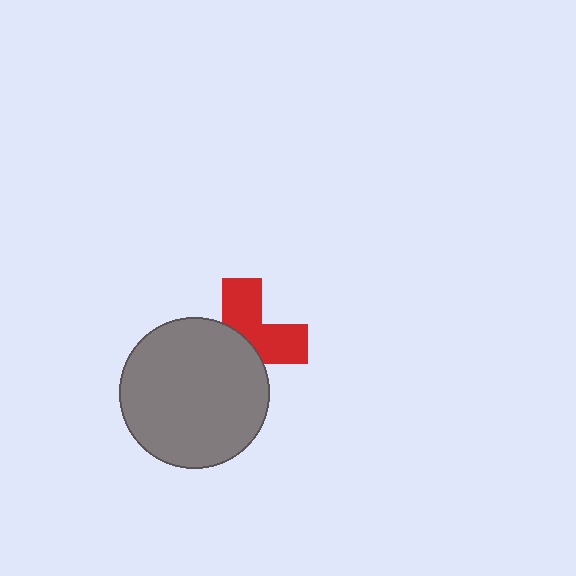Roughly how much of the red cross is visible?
About half of it is visible (roughly 46%).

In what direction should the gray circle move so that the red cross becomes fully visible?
The gray circle should move toward the lower-left. That is the shortest direction to clear the overlap and leave the red cross fully visible.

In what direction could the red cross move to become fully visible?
The red cross could move toward the upper-right. That would shift it out from behind the gray circle entirely.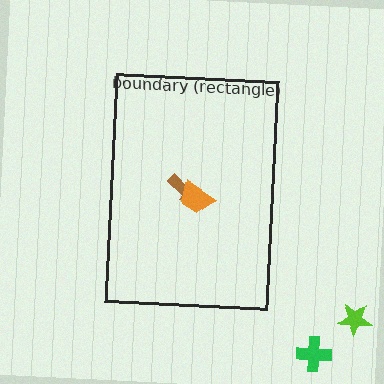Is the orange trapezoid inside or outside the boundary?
Inside.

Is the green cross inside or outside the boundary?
Outside.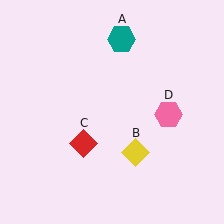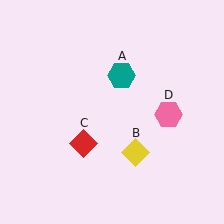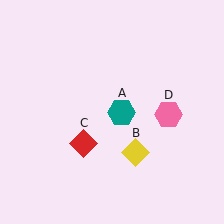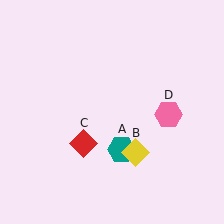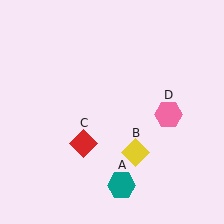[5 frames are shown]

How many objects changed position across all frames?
1 object changed position: teal hexagon (object A).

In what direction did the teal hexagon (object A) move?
The teal hexagon (object A) moved down.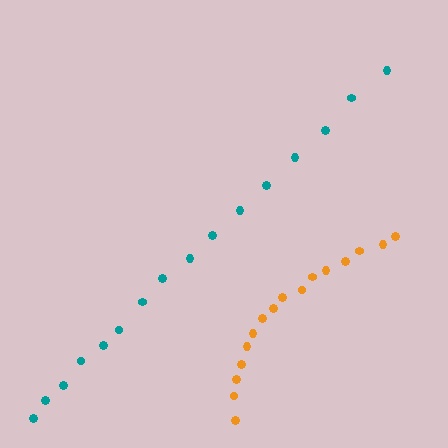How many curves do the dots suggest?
There are 2 distinct paths.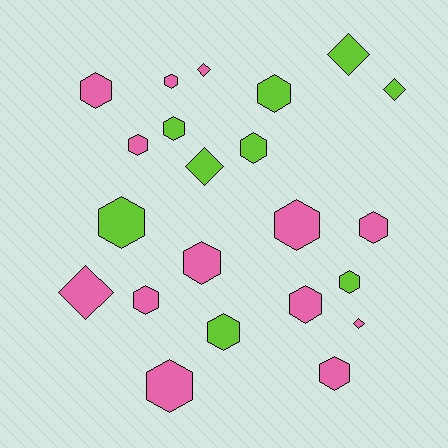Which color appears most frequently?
Pink, with 13 objects.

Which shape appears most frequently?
Hexagon, with 16 objects.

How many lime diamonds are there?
There are 3 lime diamonds.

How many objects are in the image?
There are 22 objects.